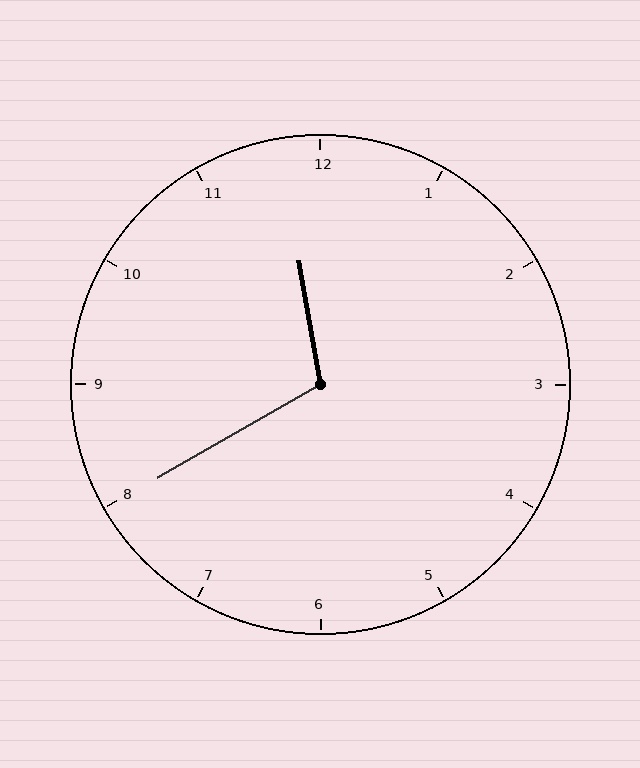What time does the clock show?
11:40.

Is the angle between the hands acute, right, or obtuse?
It is obtuse.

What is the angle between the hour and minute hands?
Approximately 110 degrees.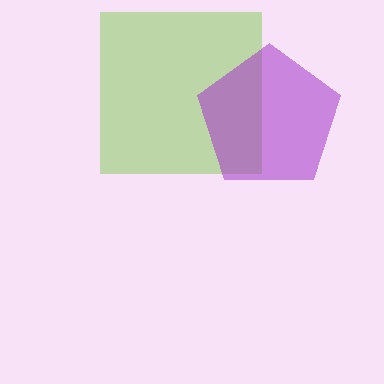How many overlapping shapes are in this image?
There are 2 overlapping shapes in the image.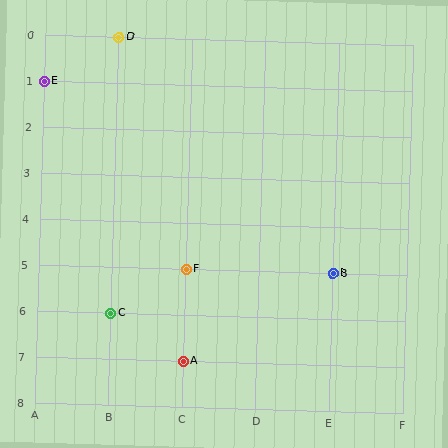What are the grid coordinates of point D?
Point D is at grid coordinates (B, 0).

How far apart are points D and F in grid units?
Points D and F are 1 column and 5 rows apart (about 5.1 grid units diagonally).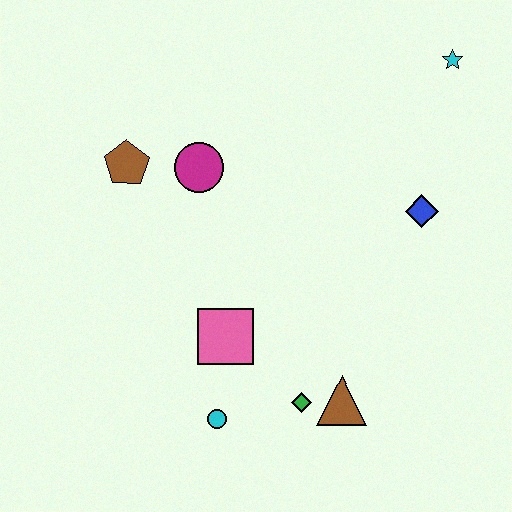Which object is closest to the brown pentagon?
The magenta circle is closest to the brown pentagon.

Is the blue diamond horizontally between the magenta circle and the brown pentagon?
No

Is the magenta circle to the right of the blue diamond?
No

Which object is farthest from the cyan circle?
The cyan star is farthest from the cyan circle.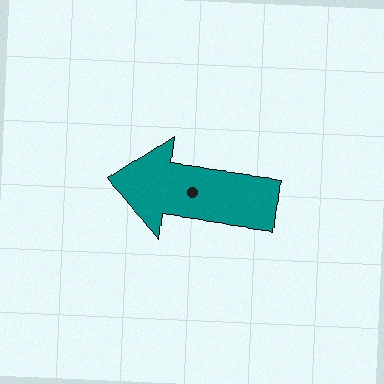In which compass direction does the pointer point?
West.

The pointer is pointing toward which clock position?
Roughly 9 o'clock.